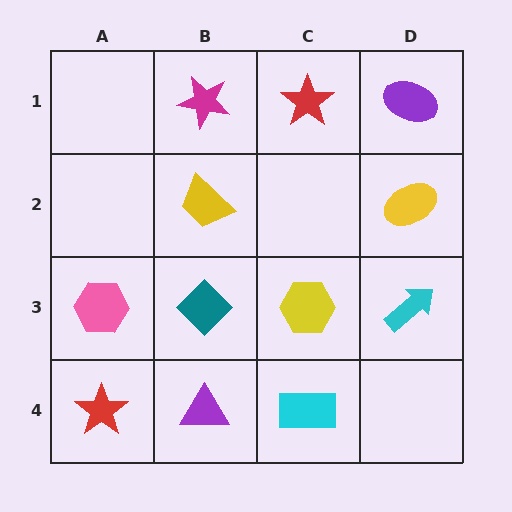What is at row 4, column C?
A cyan rectangle.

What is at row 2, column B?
A yellow trapezoid.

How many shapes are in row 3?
4 shapes.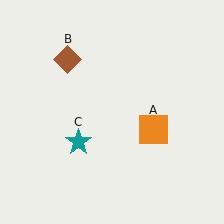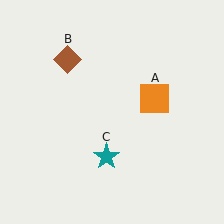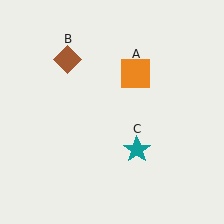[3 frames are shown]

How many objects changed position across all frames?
2 objects changed position: orange square (object A), teal star (object C).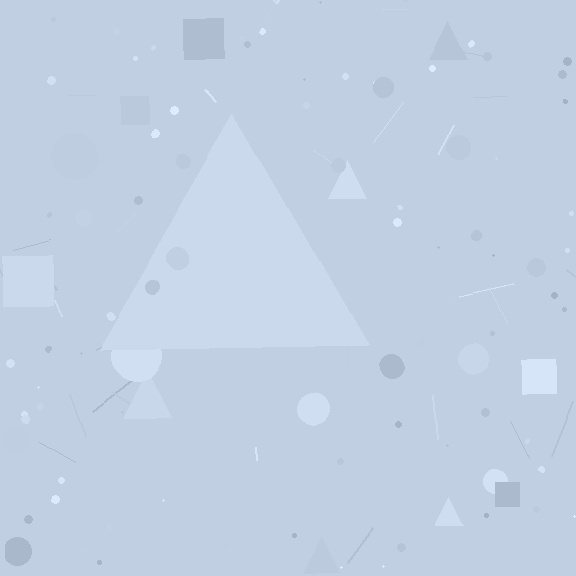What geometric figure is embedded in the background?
A triangle is embedded in the background.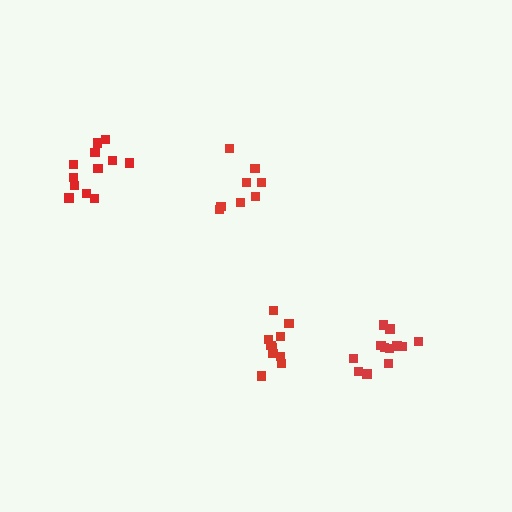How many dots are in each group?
Group 1: 10 dots, Group 2: 8 dots, Group 3: 12 dots, Group 4: 12 dots (42 total).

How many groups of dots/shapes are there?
There are 4 groups.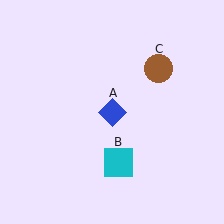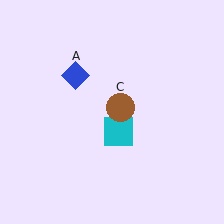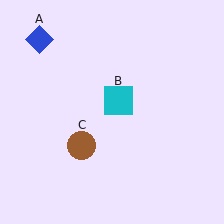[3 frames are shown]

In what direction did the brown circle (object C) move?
The brown circle (object C) moved down and to the left.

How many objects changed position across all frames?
3 objects changed position: blue diamond (object A), cyan square (object B), brown circle (object C).